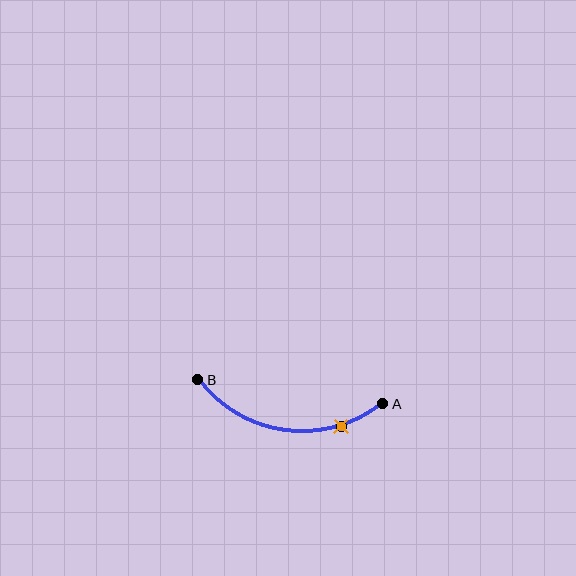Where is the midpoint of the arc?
The arc midpoint is the point on the curve farthest from the straight line joining A and B. It sits below that line.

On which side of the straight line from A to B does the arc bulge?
The arc bulges below the straight line connecting A and B.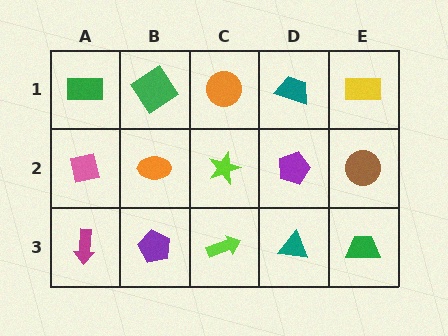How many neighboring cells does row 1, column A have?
2.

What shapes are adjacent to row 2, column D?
A teal trapezoid (row 1, column D), a teal triangle (row 3, column D), a lime star (row 2, column C), a brown circle (row 2, column E).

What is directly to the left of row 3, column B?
A magenta arrow.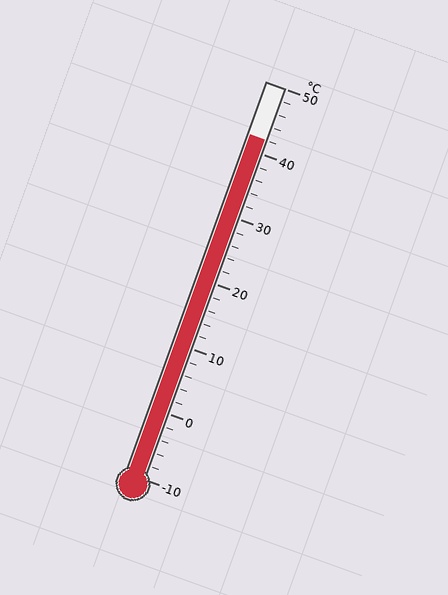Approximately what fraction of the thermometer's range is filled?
The thermometer is filled to approximately 85% of its range.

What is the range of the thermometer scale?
The thermometer scale ranges from -10°C to 50°C.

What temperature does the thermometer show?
The thermometer shows approximately 42°C.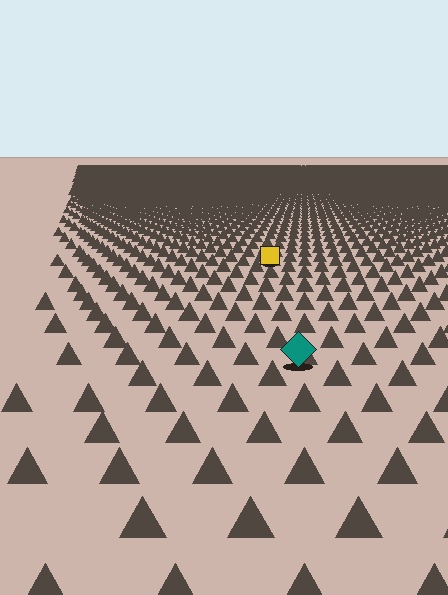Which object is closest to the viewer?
The teal diamond is closest. The texture marks near it are larger and more spread out.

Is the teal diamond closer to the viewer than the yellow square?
Yes. The teal diamond is closer — you can tell from the texture gradient: the ground texture is coarser near it.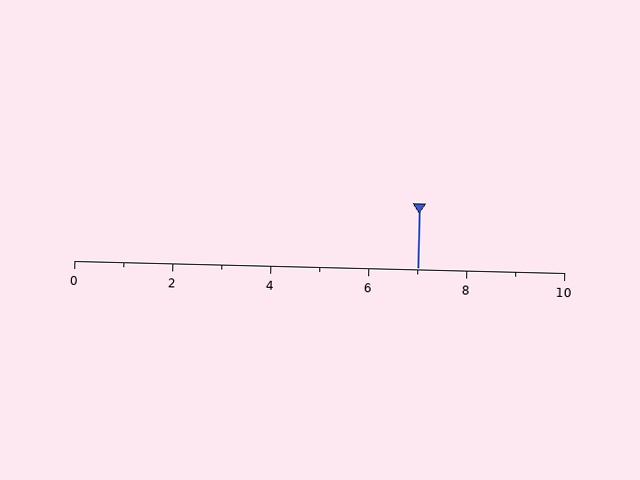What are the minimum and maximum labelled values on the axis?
The axis runs from 0 to 10.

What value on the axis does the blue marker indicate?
The marker indicates approximately 7.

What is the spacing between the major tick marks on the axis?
The major ticks are spaced 2 apart.